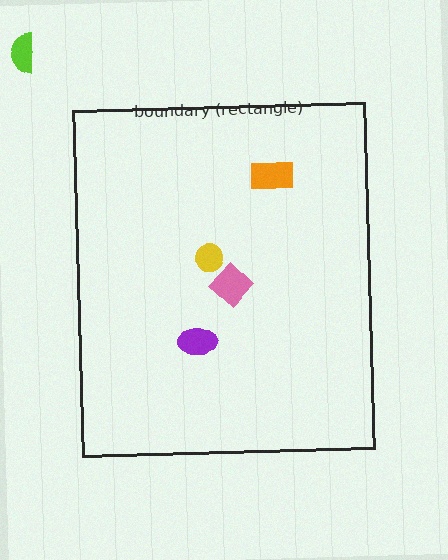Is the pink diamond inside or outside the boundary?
Inside.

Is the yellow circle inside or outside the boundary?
Inside.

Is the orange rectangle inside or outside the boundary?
Inside.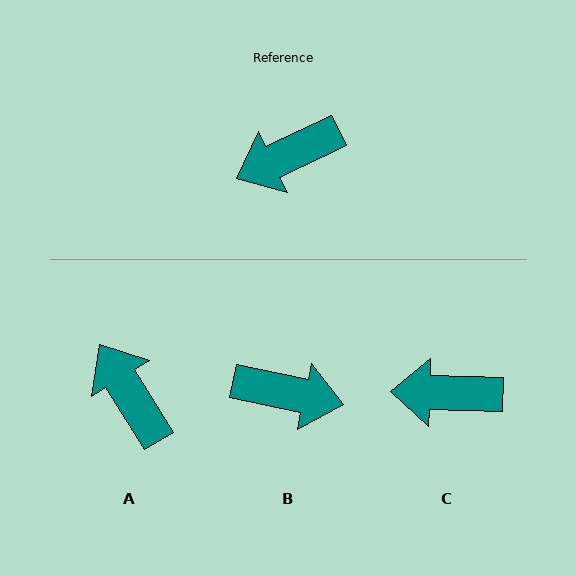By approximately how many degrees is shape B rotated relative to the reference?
Approximately 142 degrees counter-clockwise.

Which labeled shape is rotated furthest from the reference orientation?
B, about 142 degrees away.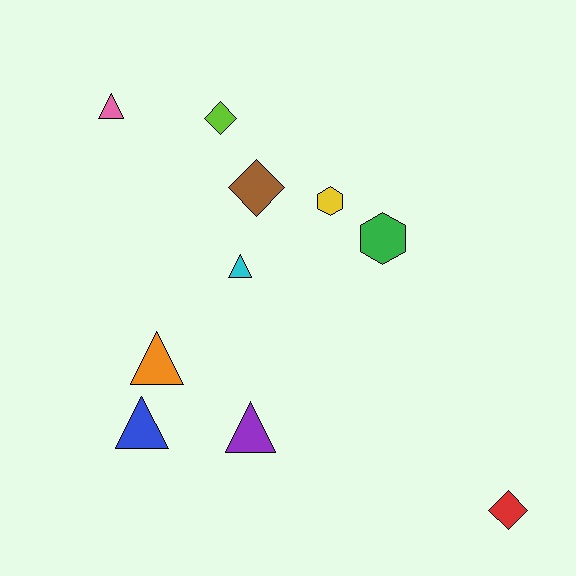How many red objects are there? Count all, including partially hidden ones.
There is 1 red object.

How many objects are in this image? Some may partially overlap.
There are 10 objects.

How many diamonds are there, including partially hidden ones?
There are 3 diamonds.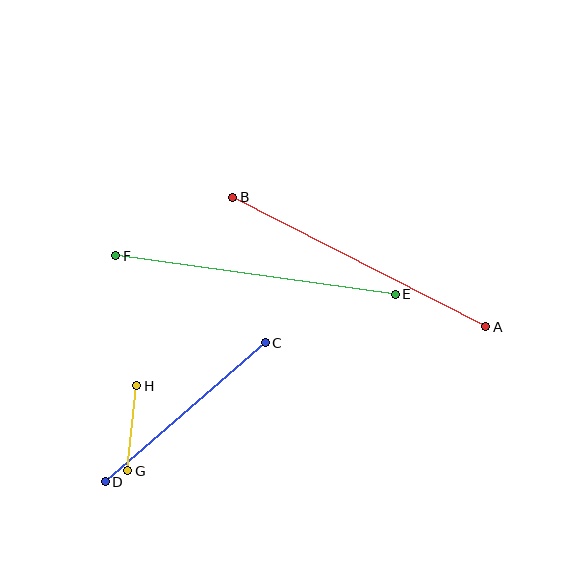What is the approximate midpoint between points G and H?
The midpoint is at approximately (132, 428) pixels.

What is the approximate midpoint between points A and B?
The midpoint is at approximately (359, 262) pixels.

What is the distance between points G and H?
The distance is approximately 85 pixels.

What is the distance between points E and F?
The distance is approximately 282 pixels.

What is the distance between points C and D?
The distance is approximately 212 pixels.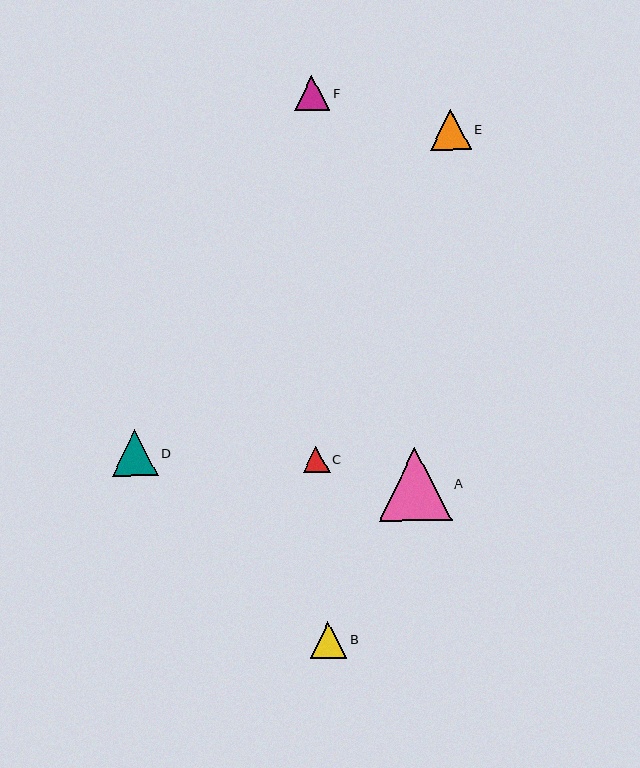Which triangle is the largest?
Triangle A is the largest with a size of approximately 73 pixels.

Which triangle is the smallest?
Triangle C is the smallest with a size of approximately 26 pixels.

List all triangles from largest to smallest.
From largest to smallest: A, D, E, B, F, C.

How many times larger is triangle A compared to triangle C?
Triangle A is approximately 2.8 times the size of triangle C.